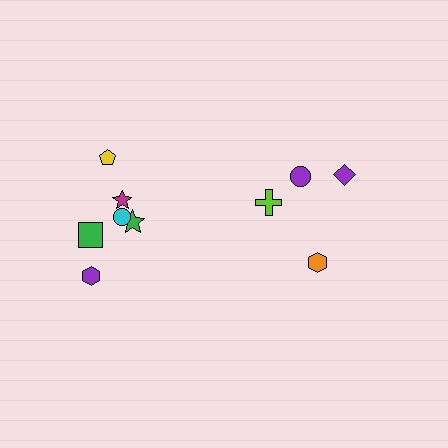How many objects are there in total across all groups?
There are 10 objects.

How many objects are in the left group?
There are 6 objects.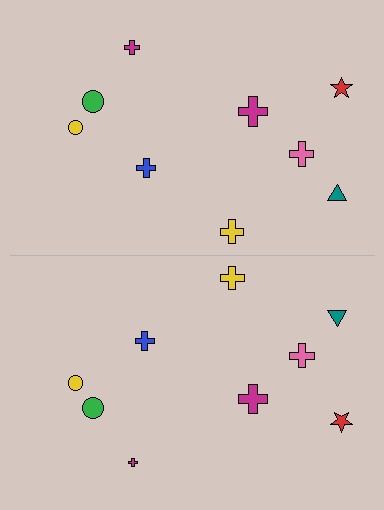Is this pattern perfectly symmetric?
No, the pattern is not perfectly symmetric. The magenta cross on the bottom side has a different size than its mirror counterpart.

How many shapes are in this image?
There are 18 shapes in this image.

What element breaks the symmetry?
The magenta cross on the bottom side has a different size than its mirror counterpart.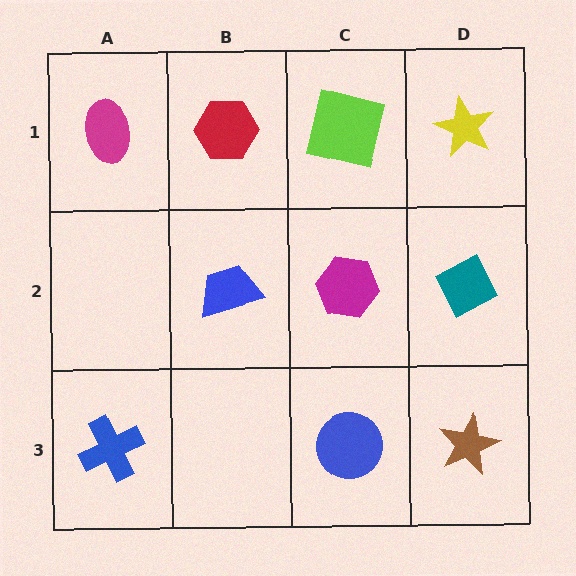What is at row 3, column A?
A blue cross.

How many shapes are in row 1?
4 shapes.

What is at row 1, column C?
A lime square.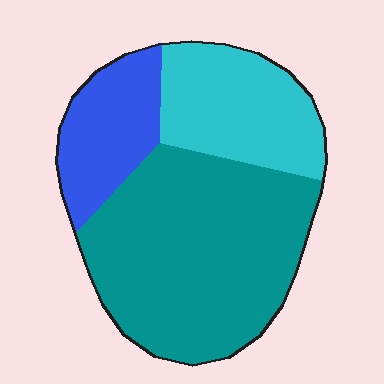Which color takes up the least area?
Blue, at roughly 20%.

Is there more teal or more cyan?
Teal.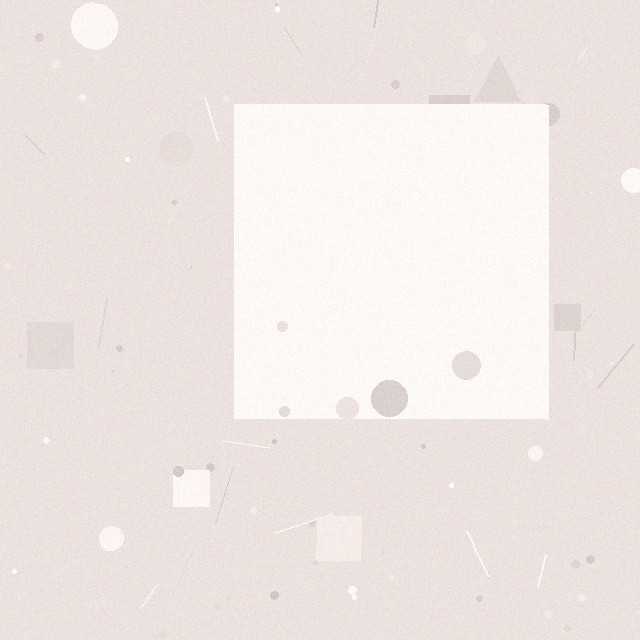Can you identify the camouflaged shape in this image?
The camouflaged shape is a square.